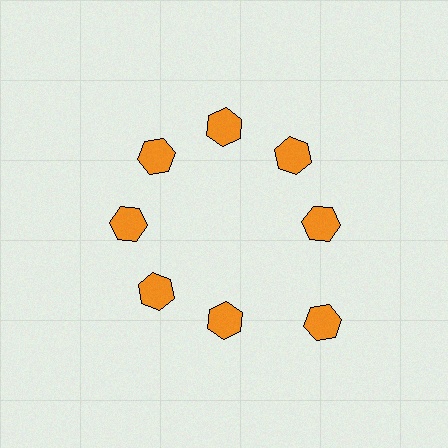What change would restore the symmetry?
The symmetry would be restored by moving it inward, back onto the ring so that all 8 hexagons sit at equal angles and equal distance from the center.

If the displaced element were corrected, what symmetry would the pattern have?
It would have 8-fold rotational symmetry — the pattern would map onto itself every 45 degrees.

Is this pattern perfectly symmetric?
No. The 8 orange hexagons are arranged in a ring, but one element near the 4 o'clock position is pushed outward from the center, breaking the 8-fold rotational symmetry.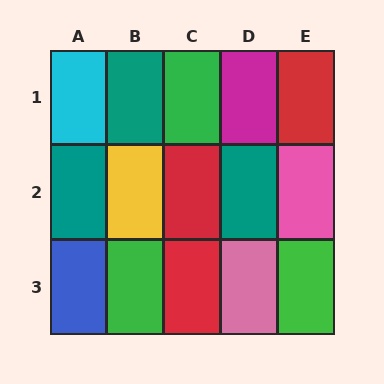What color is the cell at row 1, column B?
Teal.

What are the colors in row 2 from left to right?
Teal, yellow, red, teal, pink.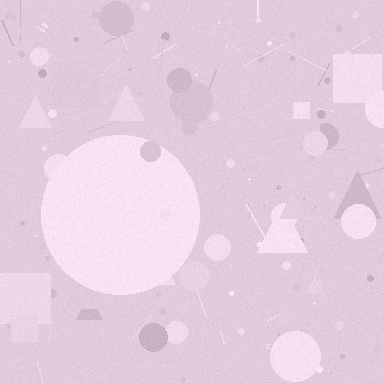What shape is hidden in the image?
A circle is hidden in the image.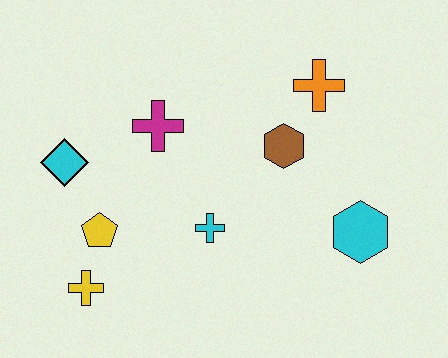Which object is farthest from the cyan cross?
The orange cross is farthest from the cyan cross.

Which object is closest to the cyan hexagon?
The brown hexagon is closest to the cyan hexagon.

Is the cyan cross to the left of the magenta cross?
No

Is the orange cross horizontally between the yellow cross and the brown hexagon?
No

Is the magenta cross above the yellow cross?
Yes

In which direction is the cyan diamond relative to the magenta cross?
The cyan diamond is to the left of the magenta cross.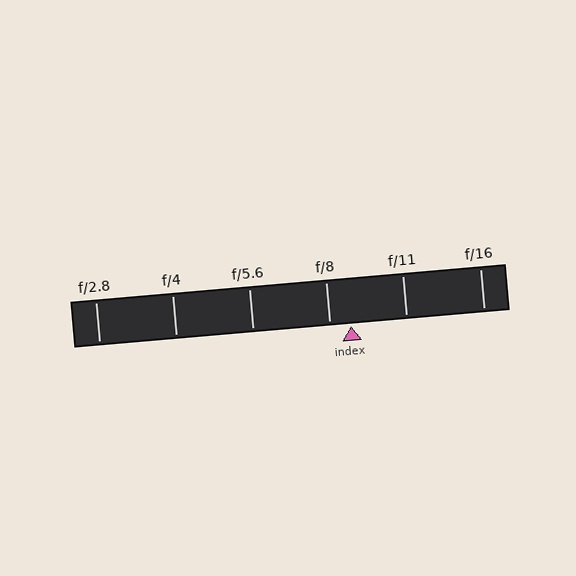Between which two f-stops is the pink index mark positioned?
The index mark is between f/8 and f/11.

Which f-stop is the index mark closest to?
The index mark is closest to f/8.